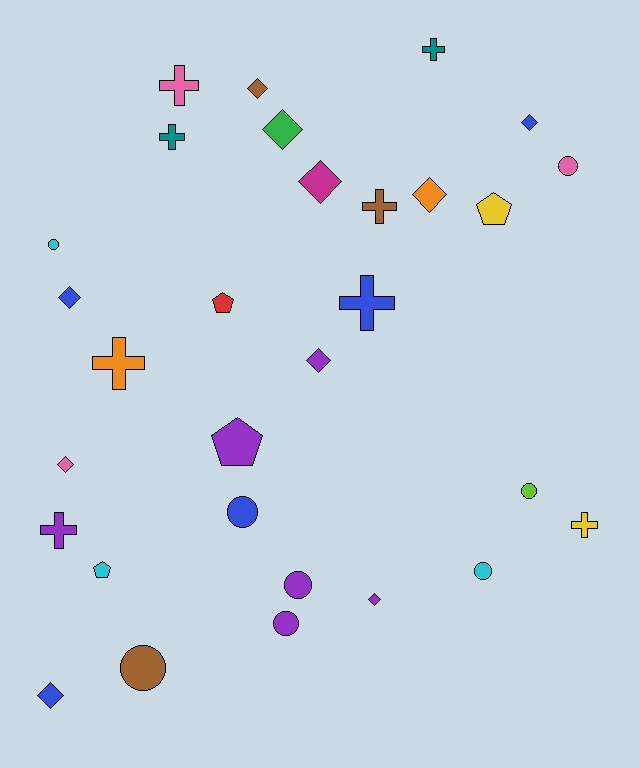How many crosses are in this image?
There are 8 crosses.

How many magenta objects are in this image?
There is 1 magenta object.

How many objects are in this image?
There are 30 objects.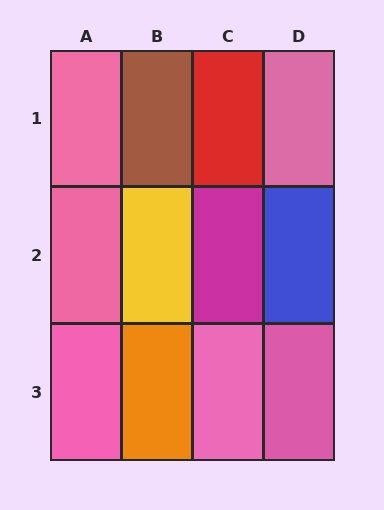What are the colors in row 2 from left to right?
Pink, yellow, magenta, blue.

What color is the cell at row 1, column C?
Red.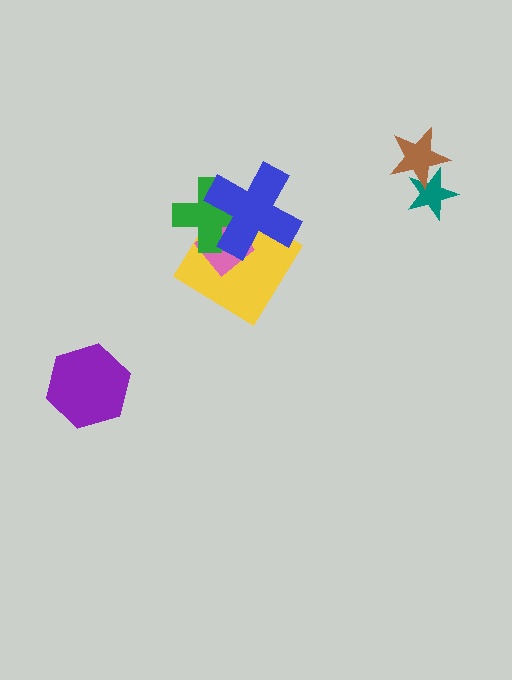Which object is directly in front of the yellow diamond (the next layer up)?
The pink diamond is directly in front of the yellow diamond.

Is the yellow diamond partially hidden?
Yes, it is partially covered by another shape.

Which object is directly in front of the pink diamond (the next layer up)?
The green cross is directly in front of the pink diamond.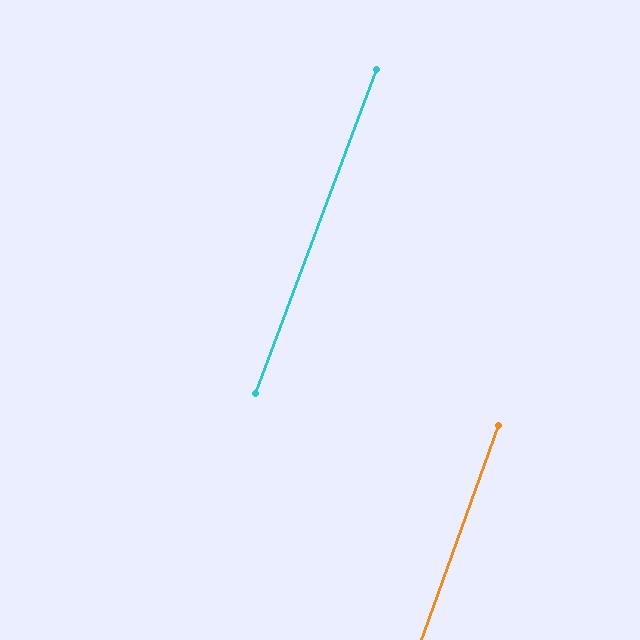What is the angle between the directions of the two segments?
Approximately 1 degree.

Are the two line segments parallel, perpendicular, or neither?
Parallel — their directions differ by only 0.7°.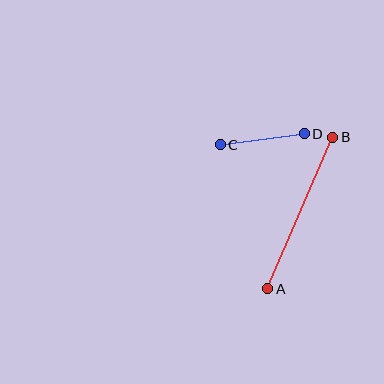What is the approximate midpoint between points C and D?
The midpoint is at approximately (262, 139) pixels.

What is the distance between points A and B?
The distance is approximately 165 pixels.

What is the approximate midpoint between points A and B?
The midpoint is at approximately (300, 213) pixels.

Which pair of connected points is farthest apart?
Points A and B are farthest apart.